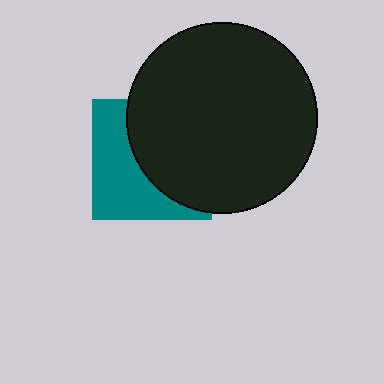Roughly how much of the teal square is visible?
About half of it is visible (roughly 46%).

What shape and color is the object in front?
The object in front is a black circle.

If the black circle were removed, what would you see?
You would see the complete teal square.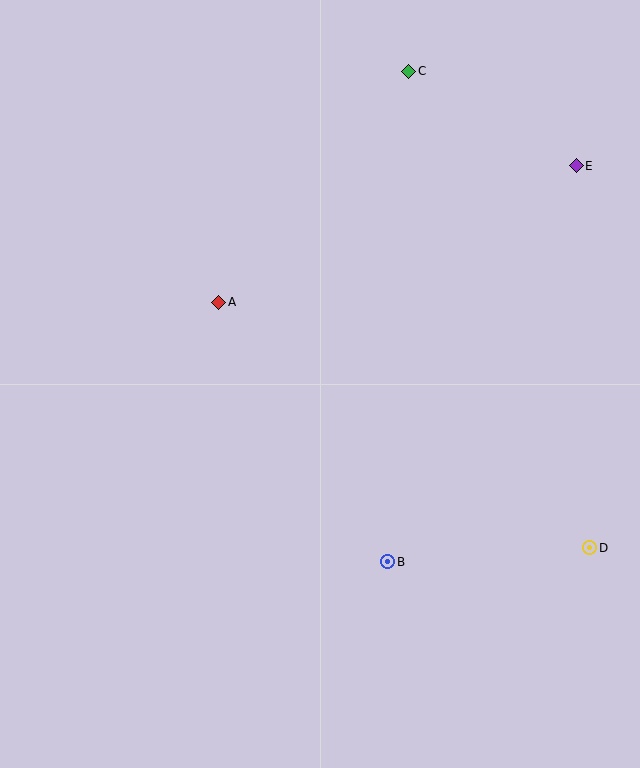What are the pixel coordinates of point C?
Point C is at (409, 71).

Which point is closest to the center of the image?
Point A at (219, 302) is closest to the center.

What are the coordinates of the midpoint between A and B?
The midpoint between A and B is at (303, 432).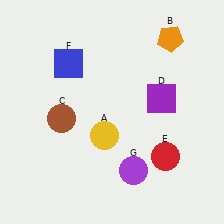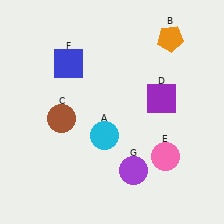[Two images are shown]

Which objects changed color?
A changed from yellow to cyan. E changed from red to pink.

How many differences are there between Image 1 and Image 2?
There are 2 differences between the two images.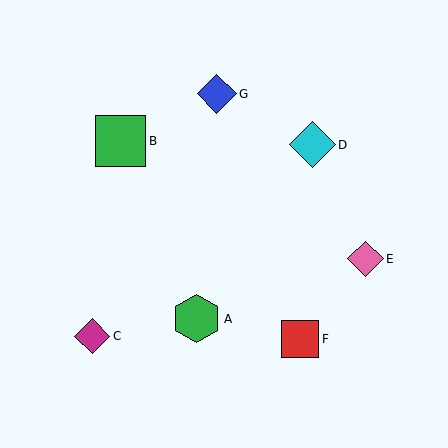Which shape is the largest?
The green square (labeled B) is the largest.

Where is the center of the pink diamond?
The center of the pink diamond is at (366, 259).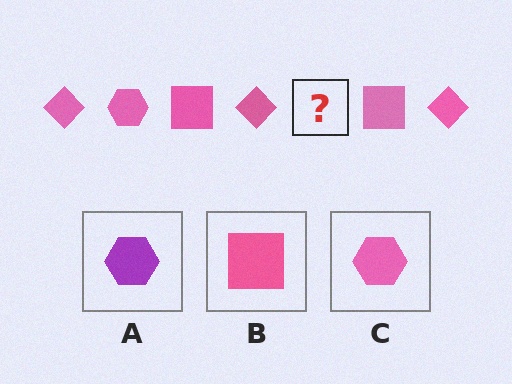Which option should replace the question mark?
Option C.